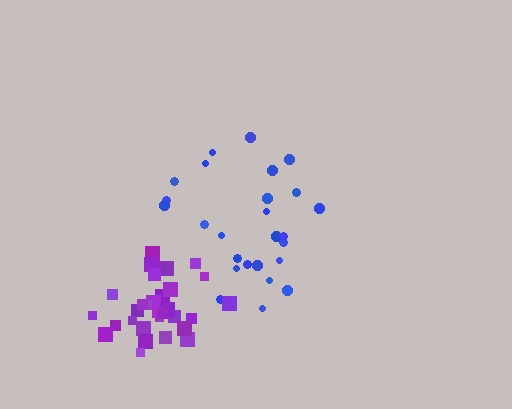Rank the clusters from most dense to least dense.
purple, blue.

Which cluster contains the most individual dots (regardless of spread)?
Purple (32).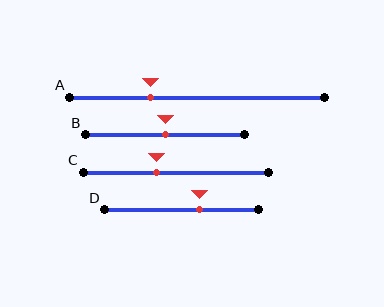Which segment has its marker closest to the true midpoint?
Segment B has its marker closest to the true midpoint.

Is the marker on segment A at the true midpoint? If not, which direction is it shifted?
No, the marker on segment A is shifted to the left by about 18% of the segment length.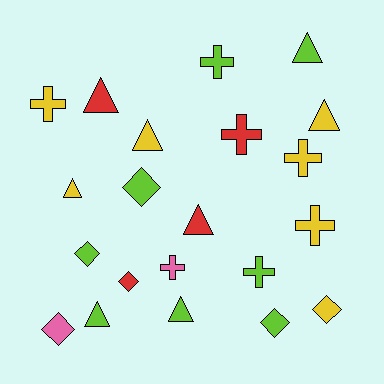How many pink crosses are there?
There is 1 pink cross.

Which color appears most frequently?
Lime, with 8 objects.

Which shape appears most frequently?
Triangle, with 8 objects.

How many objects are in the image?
There are 21 objects.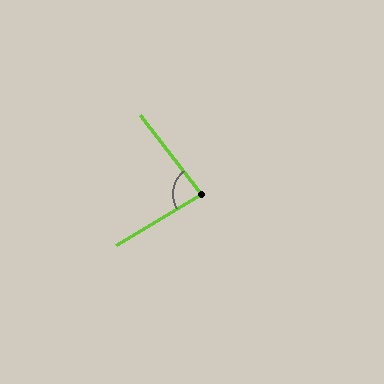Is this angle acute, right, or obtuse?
It is acute.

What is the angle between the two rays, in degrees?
Approximately 83 degrees.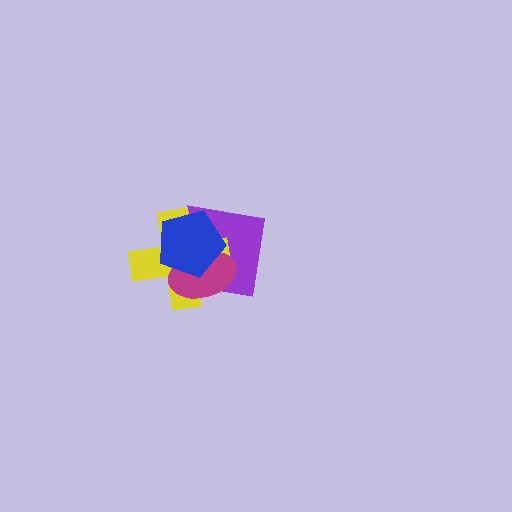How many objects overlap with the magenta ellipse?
3 objects overlap with the magenta ellipse.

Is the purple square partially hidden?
Yes, it is partially covered by another shape.